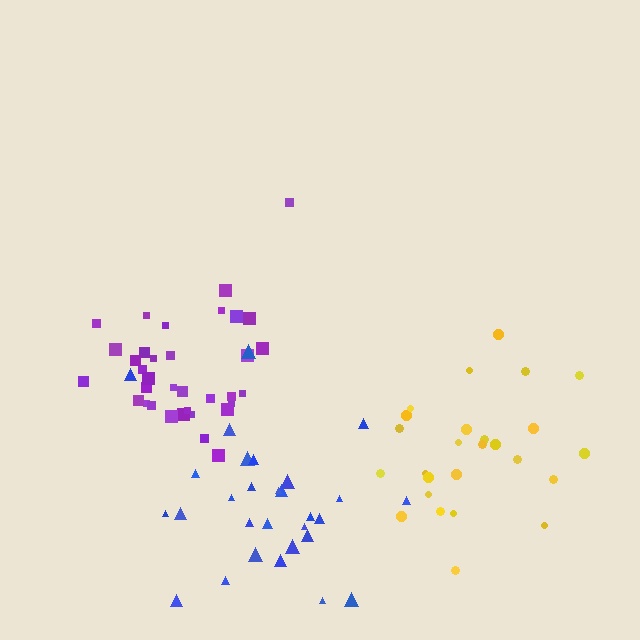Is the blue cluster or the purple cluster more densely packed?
Purple.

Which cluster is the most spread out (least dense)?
Blue.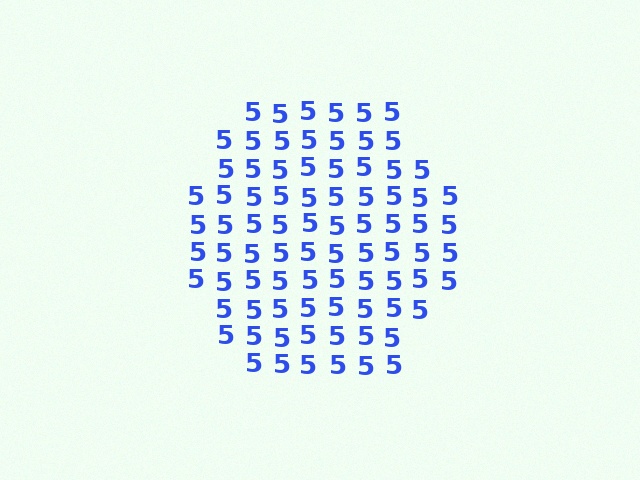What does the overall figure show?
The overall figure shows a hexagon.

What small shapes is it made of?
It is made of small digit 5's.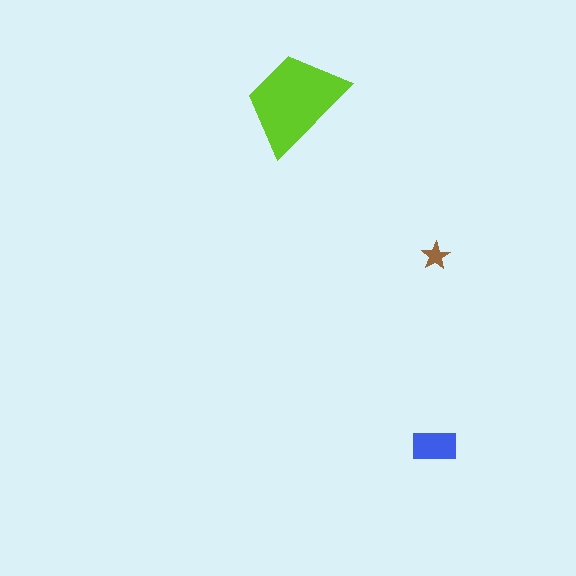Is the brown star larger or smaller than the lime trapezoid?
Smaller.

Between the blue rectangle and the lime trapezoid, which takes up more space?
The lime trapezoid.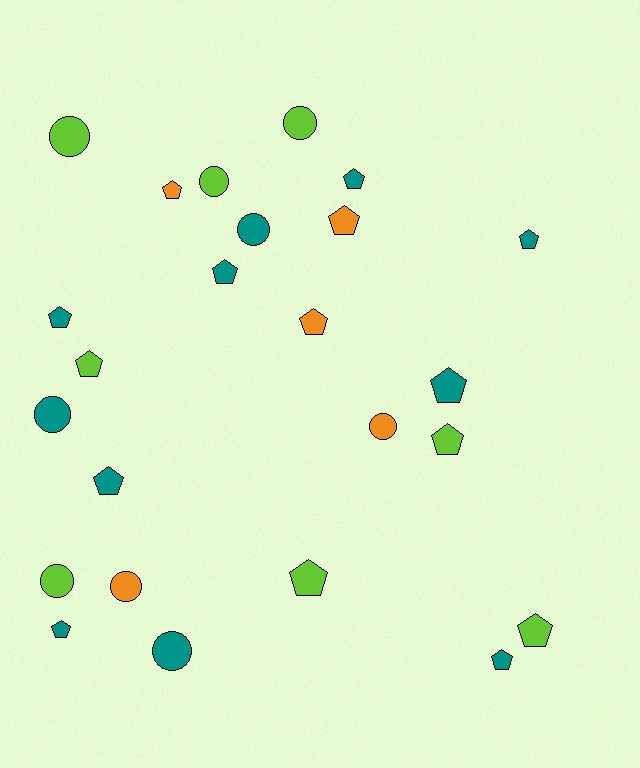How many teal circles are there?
There are 3 teal circles.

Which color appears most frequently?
Teal, with 11 objects.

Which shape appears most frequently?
Pentagon, with 15 objects.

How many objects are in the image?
There are 24 objects.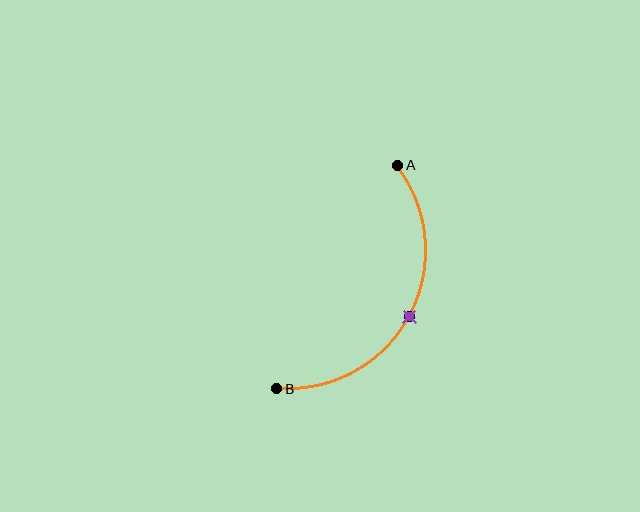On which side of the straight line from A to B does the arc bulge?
The arc bulges to the right of the straight line connecting A and B.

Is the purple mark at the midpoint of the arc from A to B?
Yes. The purple mark lies on the arc at equal arc-length from both A and B — it is the arc midpoint.